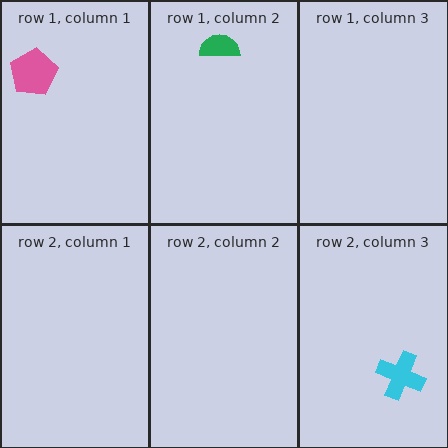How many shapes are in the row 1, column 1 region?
1.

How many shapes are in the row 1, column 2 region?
1.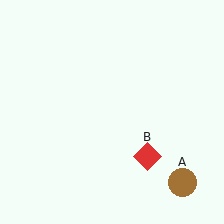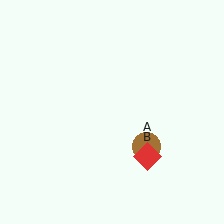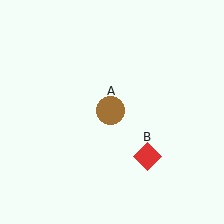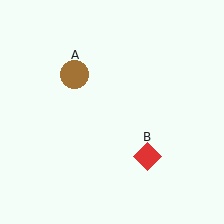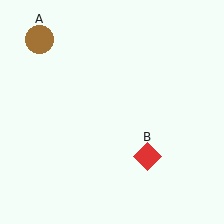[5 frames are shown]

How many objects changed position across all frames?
1 object changed position: brown circle (object A).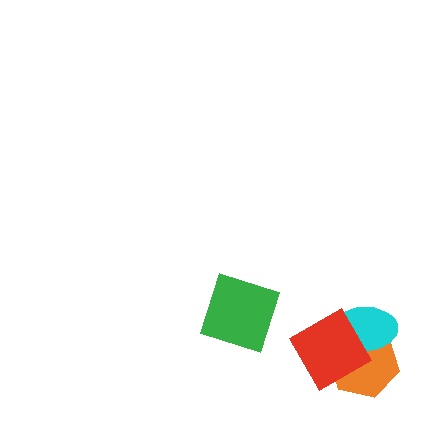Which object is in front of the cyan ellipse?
The red diamond is in front of the cyan ellipse.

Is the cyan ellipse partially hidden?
Yes, it is partially covered by another shape.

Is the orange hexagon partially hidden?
Yes, it is partially covered by another shape.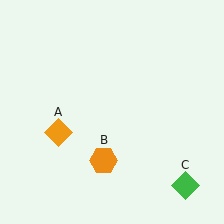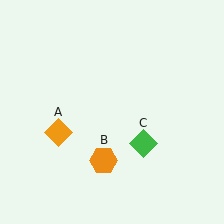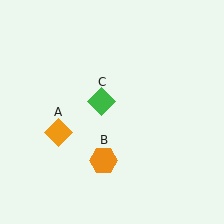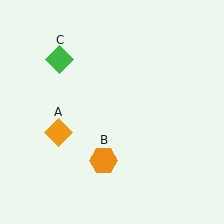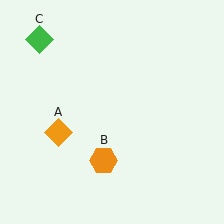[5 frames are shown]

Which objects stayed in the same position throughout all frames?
Orange diamond (object A) and orange hexagon (object B) remained stationary.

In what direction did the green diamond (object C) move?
The green diamond (object C) moved up and to the left.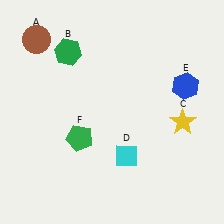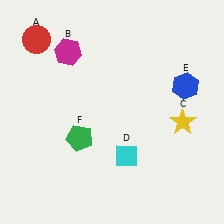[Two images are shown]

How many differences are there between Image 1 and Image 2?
There are 2 differences between the two images.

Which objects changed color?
A changed from brown to red. B changed from green to magenta.